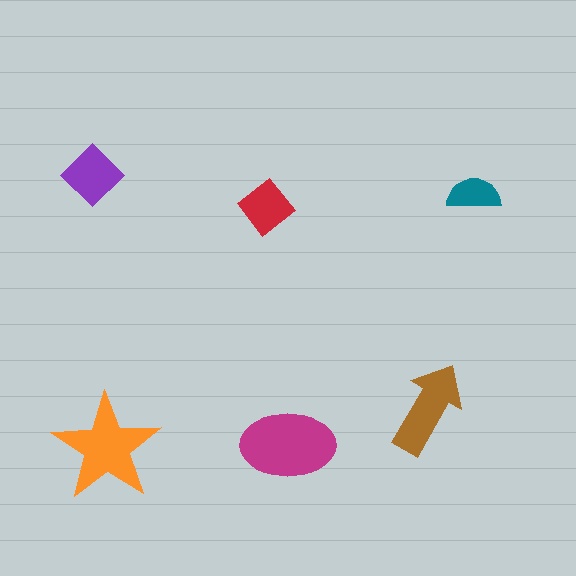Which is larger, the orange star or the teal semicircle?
The orange star.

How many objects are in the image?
There are 6 objects in the image.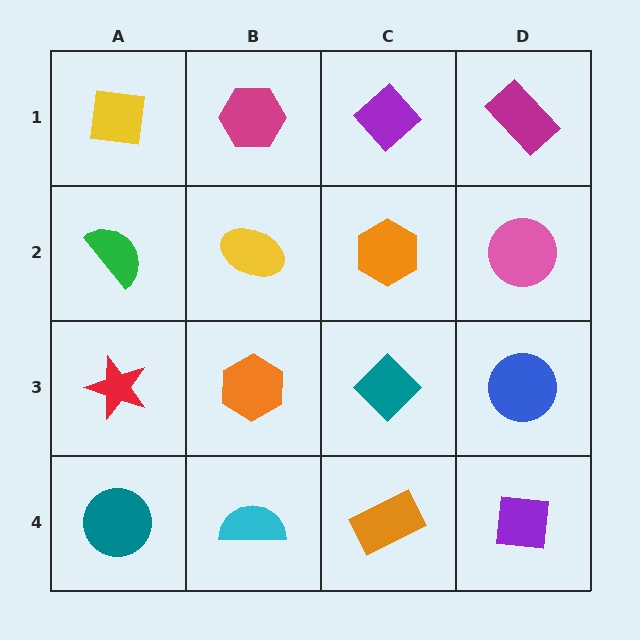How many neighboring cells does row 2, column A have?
3.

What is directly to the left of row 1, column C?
A magenta hexagon.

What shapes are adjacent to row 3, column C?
An orange hexagon (row 2, column C), an orange rectangle (row 4, column C), an orange hexagon (row 3, column B), a blue circle (row 3, column D).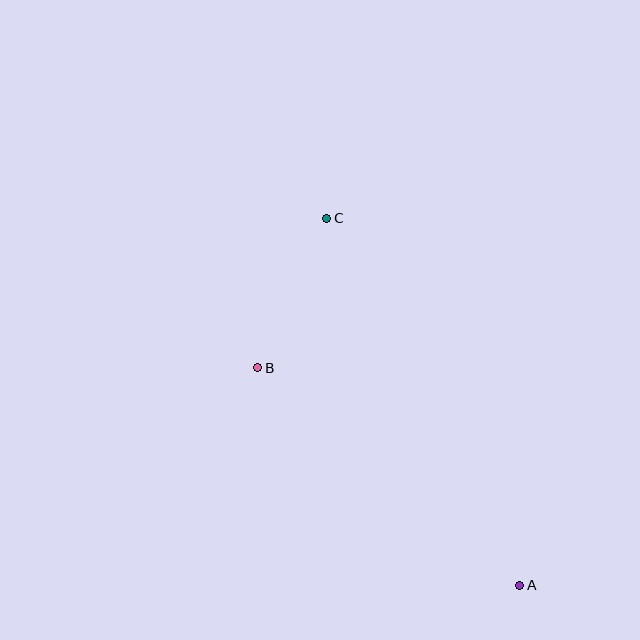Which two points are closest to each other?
Points B and C are closest to each other.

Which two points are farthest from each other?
Points A and C are farthest from each other.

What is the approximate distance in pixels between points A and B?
The distance between A and B is approximately 340 pixels.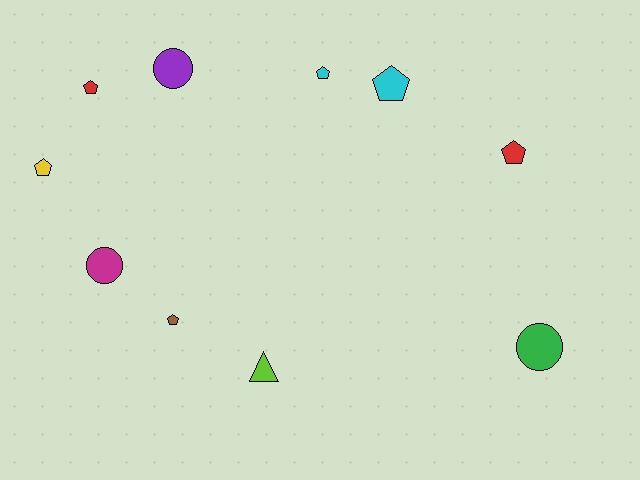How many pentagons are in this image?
There are 6 pentagons.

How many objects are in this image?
There are 10 objects.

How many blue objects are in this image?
There are no blue objects.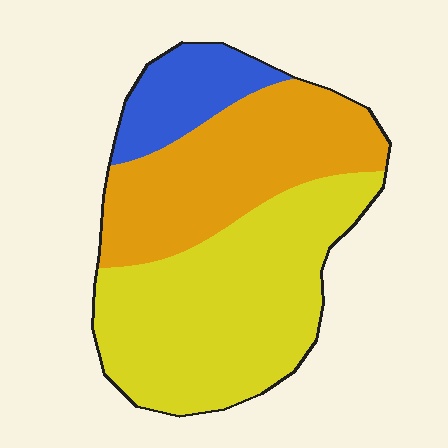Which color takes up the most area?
Yellow, at roughly 50%.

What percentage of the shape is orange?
Orange covers about 35% of the shape.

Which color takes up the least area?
Blue, at roughly 15%.